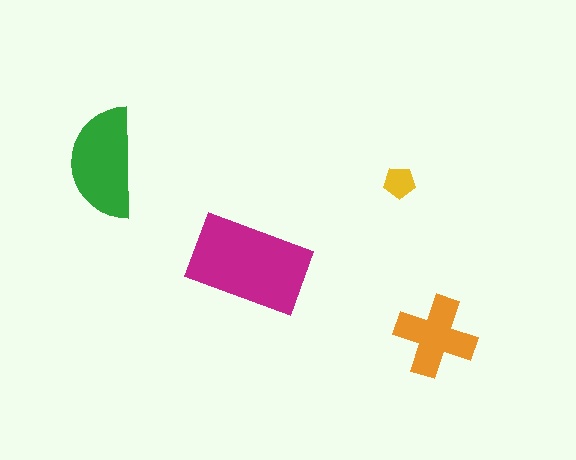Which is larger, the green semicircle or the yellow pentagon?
The green semicircle.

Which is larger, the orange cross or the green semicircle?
The green semicircle.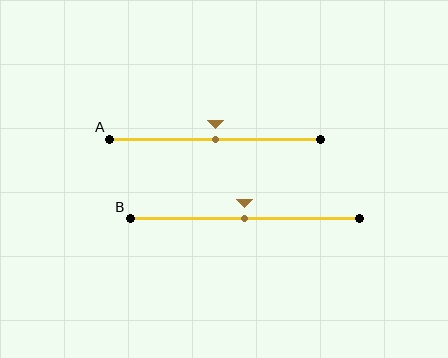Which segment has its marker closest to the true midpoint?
Segment A has its marker closest to the true midpoint.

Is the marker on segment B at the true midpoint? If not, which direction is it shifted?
Yes, the marker on segment B is at the true midpoint.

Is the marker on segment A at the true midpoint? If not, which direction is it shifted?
Yes, the marker on segment A is at the true midpoint.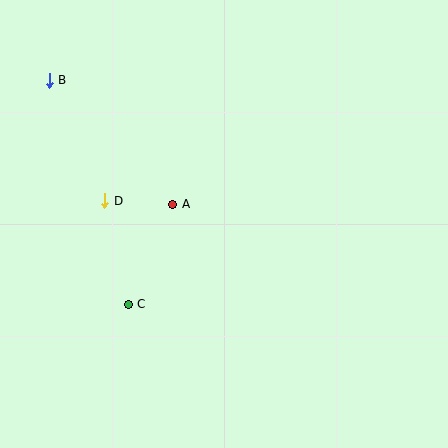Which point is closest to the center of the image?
Point A at (173, 204) is closest to the center.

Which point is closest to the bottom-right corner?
Point C is closest to the bottom-right corner.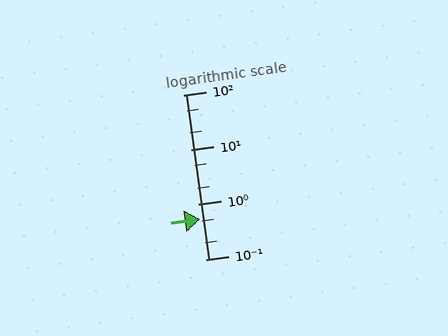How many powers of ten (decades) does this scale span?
The scale spans 3 decades, from 0.1 to 100.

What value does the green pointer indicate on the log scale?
The pointer indicates approximately 0.54.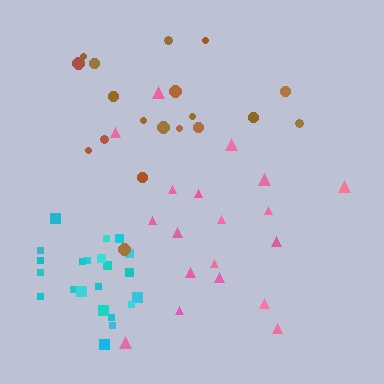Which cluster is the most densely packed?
Cyan.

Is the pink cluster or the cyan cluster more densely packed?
Cyan.